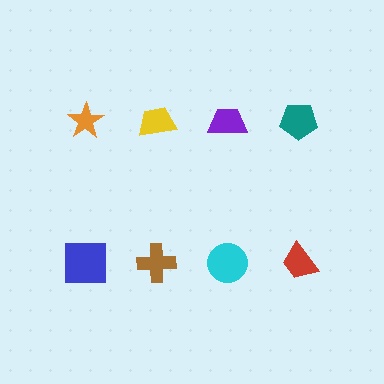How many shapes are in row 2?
4 shapes.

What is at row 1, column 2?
A yellow trapezoid.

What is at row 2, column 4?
A red trapezoid.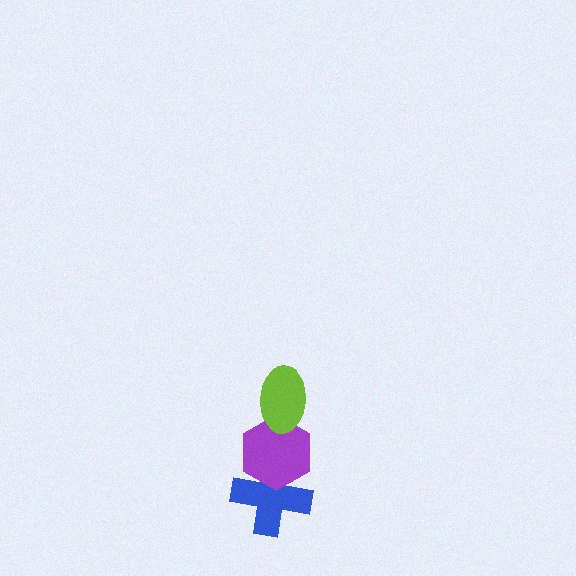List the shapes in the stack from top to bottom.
From top to bottom: the lime ellipse, the purple hexagon, the blue cross.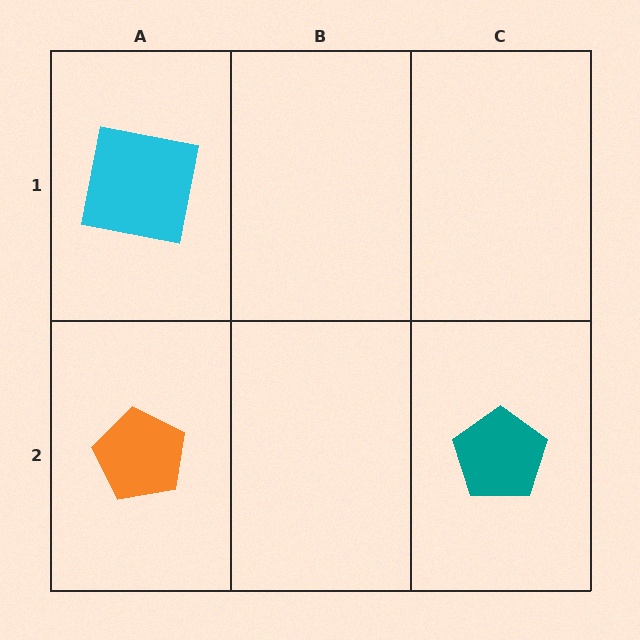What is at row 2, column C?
A teal pentagon.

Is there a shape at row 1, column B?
No, that cell is empty.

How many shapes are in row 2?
2 shapes.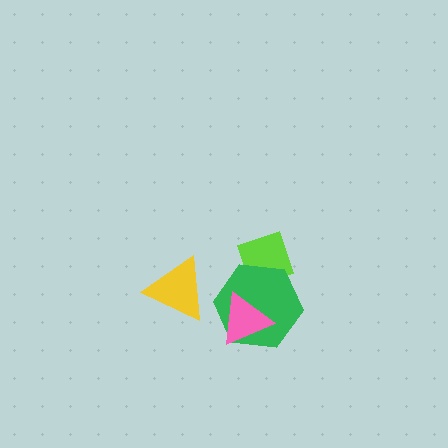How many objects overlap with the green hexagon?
2 objects overlap with the green hexagon.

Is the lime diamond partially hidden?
Yes, it is partially covered by another shape.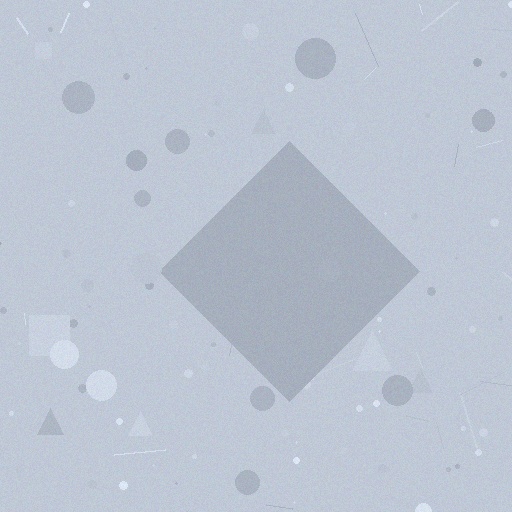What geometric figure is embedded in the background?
A diamond is embedded in the background.